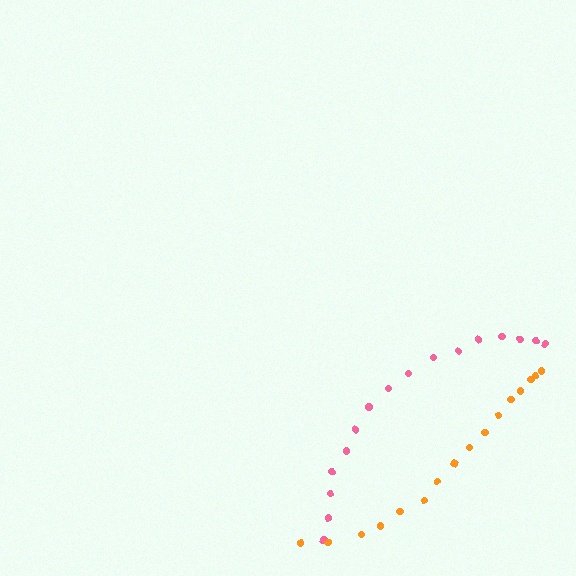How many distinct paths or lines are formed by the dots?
There are 2 distinct paths.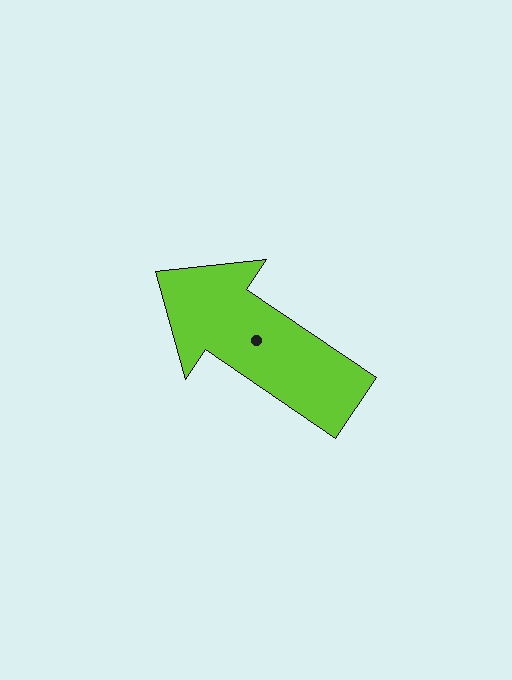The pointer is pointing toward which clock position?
Roughly 10 o'clock.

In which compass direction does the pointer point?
Northwest.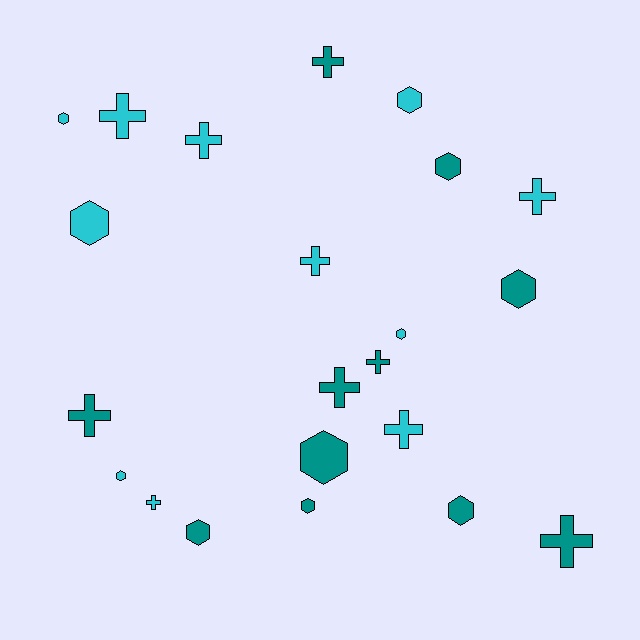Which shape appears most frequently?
Hexagon, with 11 objects.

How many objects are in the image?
There are 22 objects.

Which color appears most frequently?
Cyan, with 11 objects.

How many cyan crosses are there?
There are 6 cyan crosses.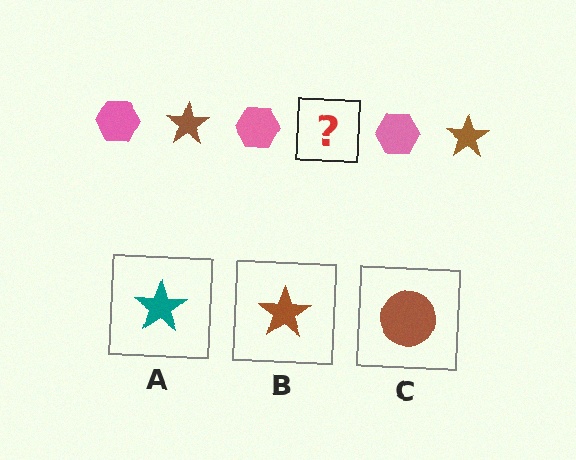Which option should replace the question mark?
Option B.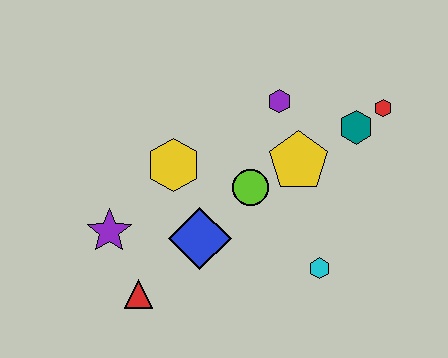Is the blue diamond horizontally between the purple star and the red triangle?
No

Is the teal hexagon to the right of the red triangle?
Yes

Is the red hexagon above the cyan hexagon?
Yes